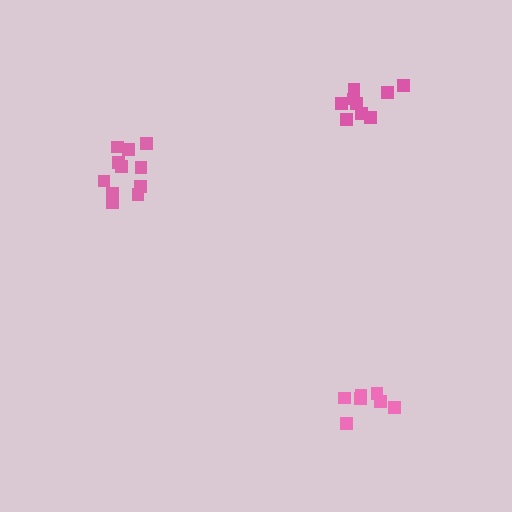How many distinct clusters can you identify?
There are 3 distinct clusters.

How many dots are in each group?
Group 1: 7 dots, Group 2: 9 dots, Group 3: 11 dots (27 total).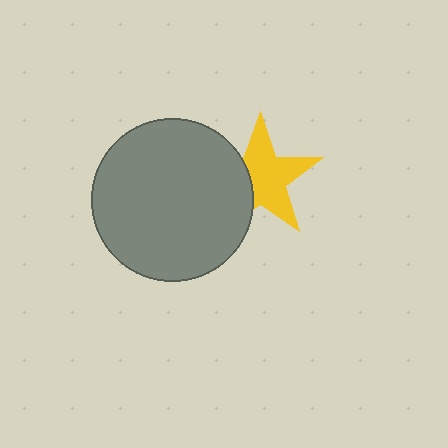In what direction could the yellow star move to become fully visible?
The yellow star could move right. That would shift it out from behind the gray circle entirely.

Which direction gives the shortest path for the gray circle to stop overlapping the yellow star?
Moving left gives the shortest separation.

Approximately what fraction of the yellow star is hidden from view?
Roughly 33% of the yellow star is hidden behind the gray circle.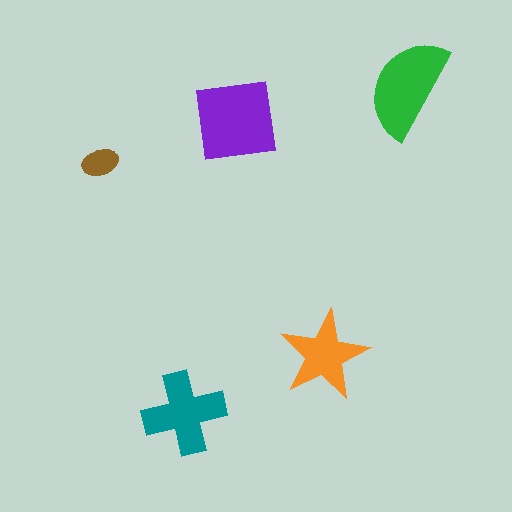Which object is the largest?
The purple square.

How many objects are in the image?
There are 5 objects in the image.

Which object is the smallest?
The brown ellipse.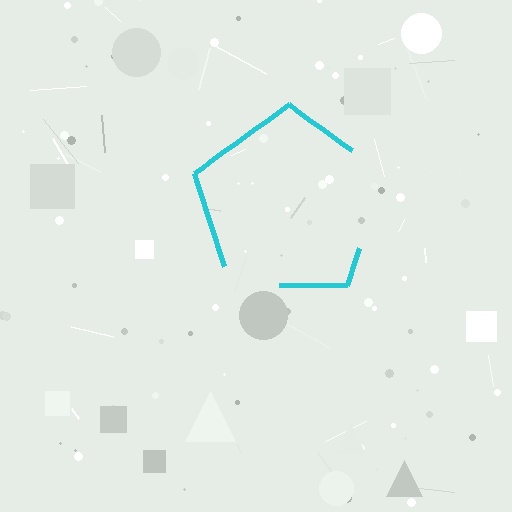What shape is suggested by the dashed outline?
The dashed outline suggests a pentagon.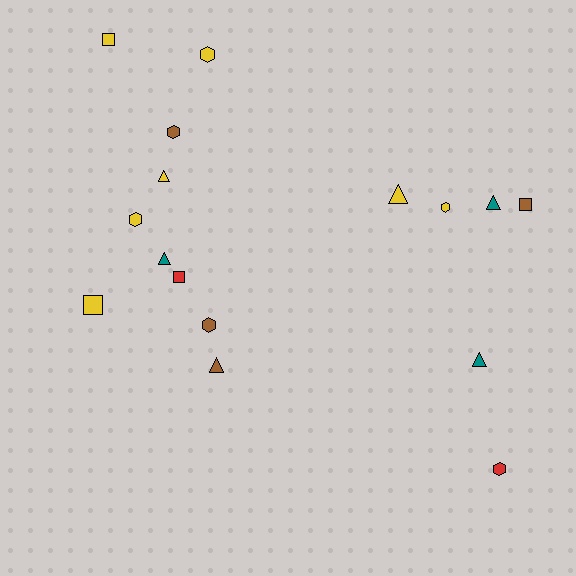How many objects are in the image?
There are 16 objects.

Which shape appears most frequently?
Hexagon, with 6 objects.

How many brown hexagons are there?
There are 2 brown hexagons.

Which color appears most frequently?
Yellow, with 7 objects.